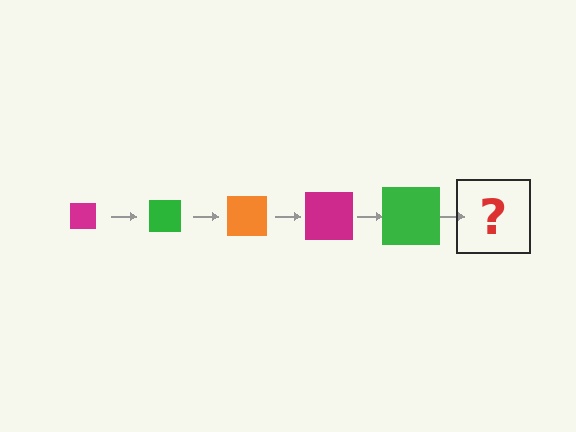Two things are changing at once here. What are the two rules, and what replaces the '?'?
The two rules are that the square grows larger each step and the color cycles through magenta, green, and orange. The '?' should be an orange square, larger than the previous one.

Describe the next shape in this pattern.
It should be an orange square, larger than the previous one.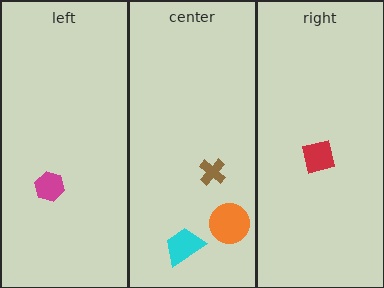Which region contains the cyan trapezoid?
The center region.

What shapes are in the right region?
The red square.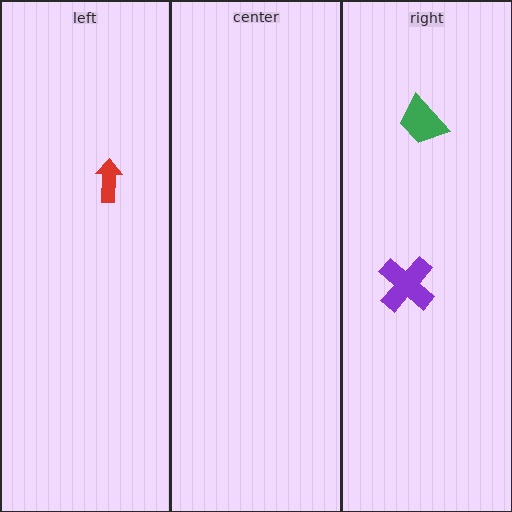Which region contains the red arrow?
The left region.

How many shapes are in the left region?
1.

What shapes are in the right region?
The purple cross, the green trapezoid.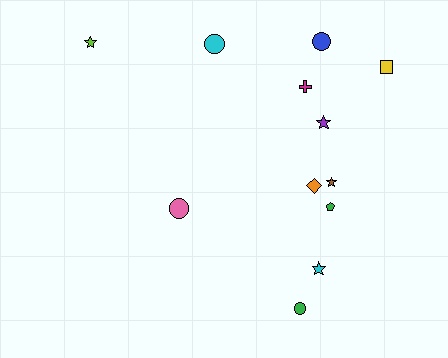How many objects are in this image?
There are 12 objects.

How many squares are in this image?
There is 1 square.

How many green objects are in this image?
There are 2 green objects.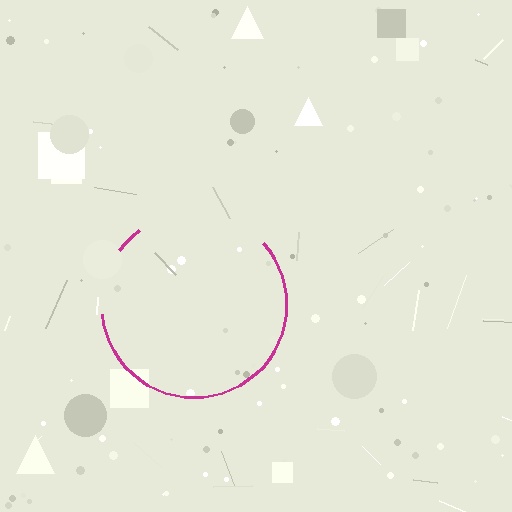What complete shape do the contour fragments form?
The contour fragments form a circle.